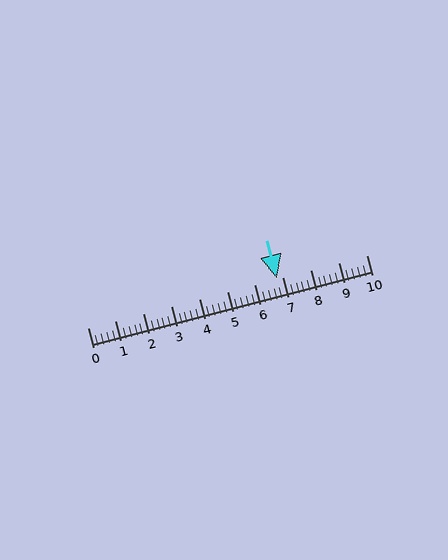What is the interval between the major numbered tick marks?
The major tick marks are spaced 1 units apart.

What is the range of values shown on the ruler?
The ruler shows values from 0 to 10.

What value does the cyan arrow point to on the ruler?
The cyan arrow points to approximately 6.8.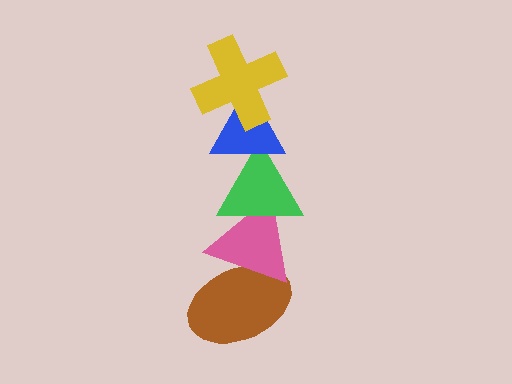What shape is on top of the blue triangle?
The yellow cross is on top of the blue triangle.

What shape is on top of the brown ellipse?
The pink triangle is on top of the brown ellipse.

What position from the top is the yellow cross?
The yellow cross is 1st from the top.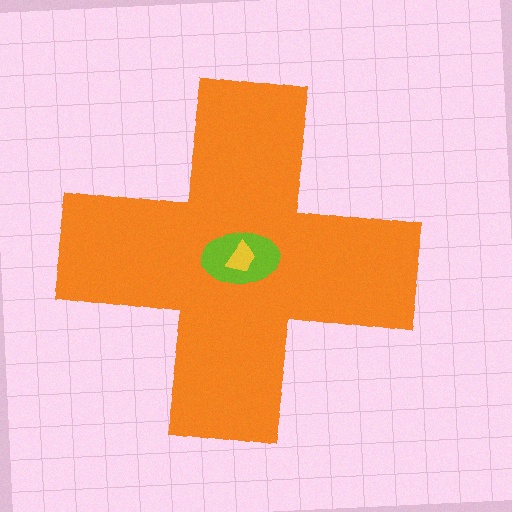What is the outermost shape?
The orange cross.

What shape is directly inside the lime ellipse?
The yellow trapezoid.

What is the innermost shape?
The yellow trapezoid.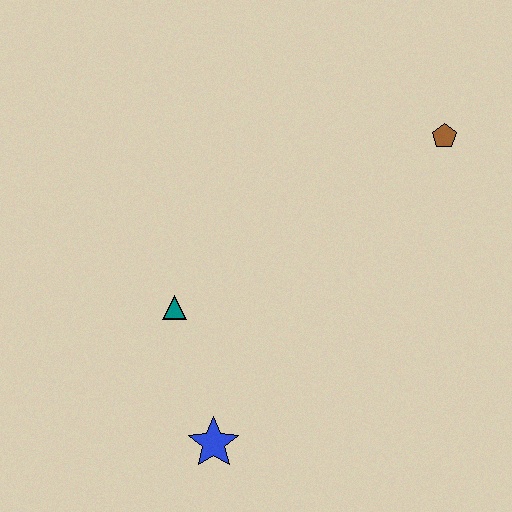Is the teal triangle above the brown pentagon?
No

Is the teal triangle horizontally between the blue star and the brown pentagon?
No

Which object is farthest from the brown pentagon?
The blue star is farthest from the brown pentagon.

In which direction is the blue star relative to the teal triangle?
The blue star is below the teal triangle.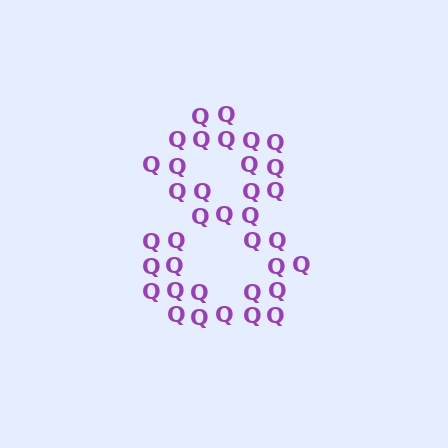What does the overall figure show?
The overall figure shows the digit 8.